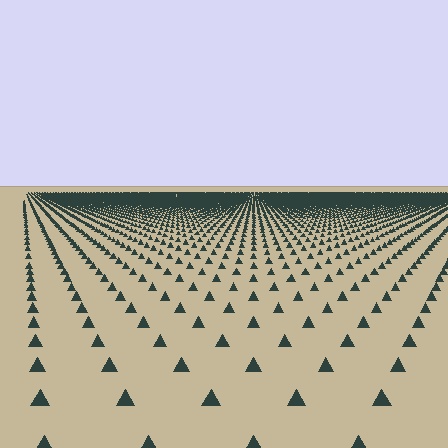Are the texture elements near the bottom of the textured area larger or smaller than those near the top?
Larger. Near the bottom, elements are closer to the viewer and appear at a bigger on-screen size.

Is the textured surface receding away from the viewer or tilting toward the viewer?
The surface is receding away from the viewer. Texture elements get smaller and denser toward the top.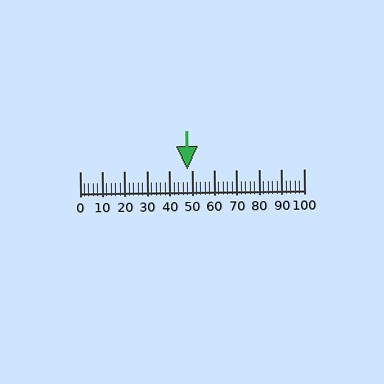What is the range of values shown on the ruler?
The ruler shows values from 0 to 100.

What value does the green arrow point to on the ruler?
The green arrow points to approximately 48.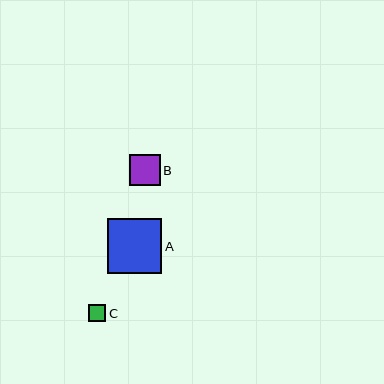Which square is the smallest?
Square C is the smallest with a size of approximately 17 pixels.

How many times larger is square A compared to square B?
Square A is approximately 1.8 times the size of square B.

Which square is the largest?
Square A is the largest with a size of approximately 54 pixels.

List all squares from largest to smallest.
From largest to smallest: A, B, C.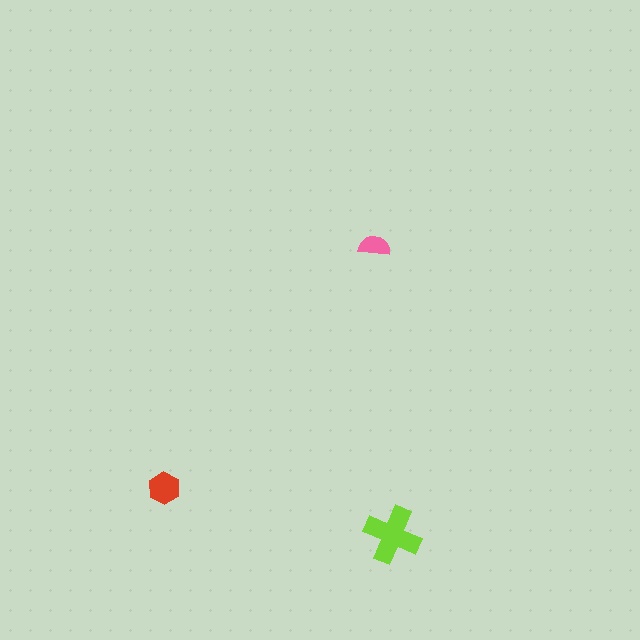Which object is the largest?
The lime cross.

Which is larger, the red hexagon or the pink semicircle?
The red hexagon.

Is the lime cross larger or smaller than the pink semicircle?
Larger.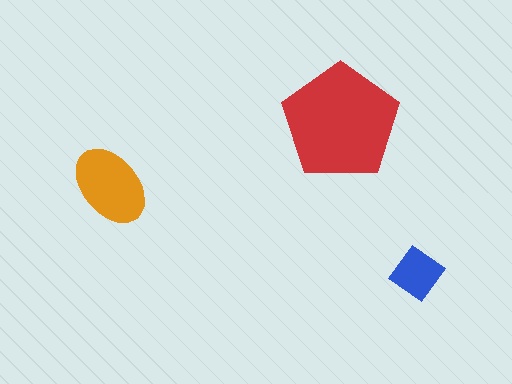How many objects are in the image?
There are 3 objects in the image.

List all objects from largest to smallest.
The red pentagon, the orange ellipse, the blue diamond.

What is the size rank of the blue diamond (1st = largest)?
3rd.